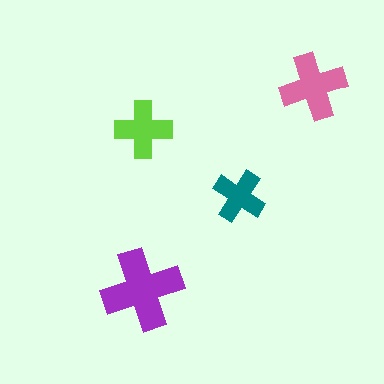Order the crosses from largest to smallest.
the purple one, the pink one, the lime one, the teal one.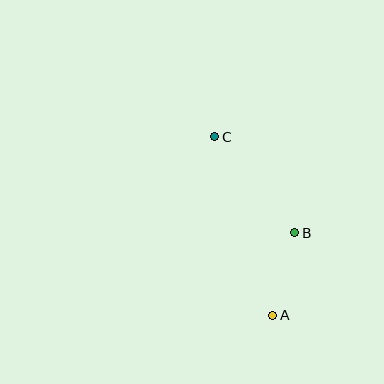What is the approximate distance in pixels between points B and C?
The distance between B and C is approximately 125 pixels.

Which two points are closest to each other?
Points A and B are closest to each other.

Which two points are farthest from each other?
Points A and C are farthest from each other.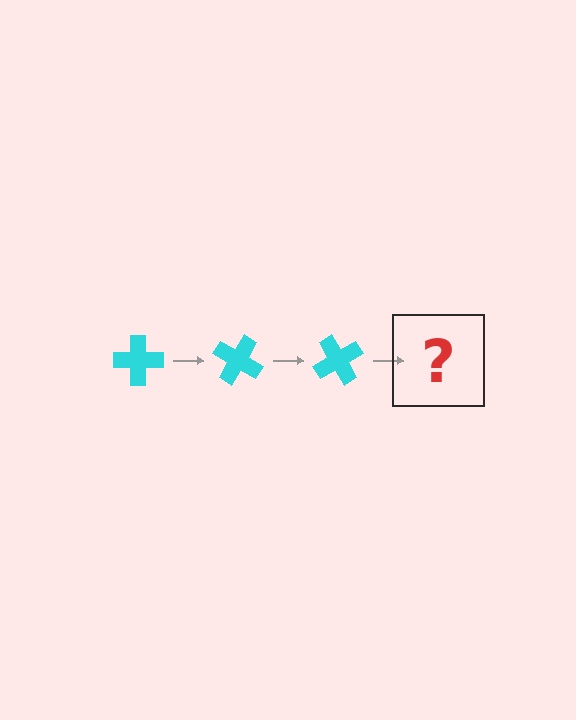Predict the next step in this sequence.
The next step is a cyan cross rotated 90 degrees.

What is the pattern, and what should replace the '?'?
The pattern is that the cross rotates 30 degrees each step. The '?' should be a cyan cross rotated 90 degrees.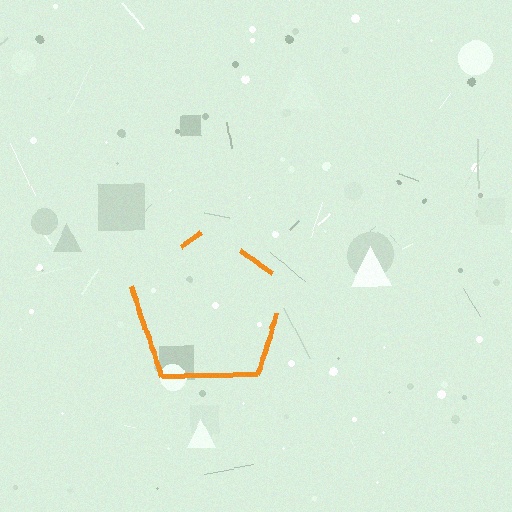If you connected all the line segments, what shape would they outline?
They would outline a pentagon.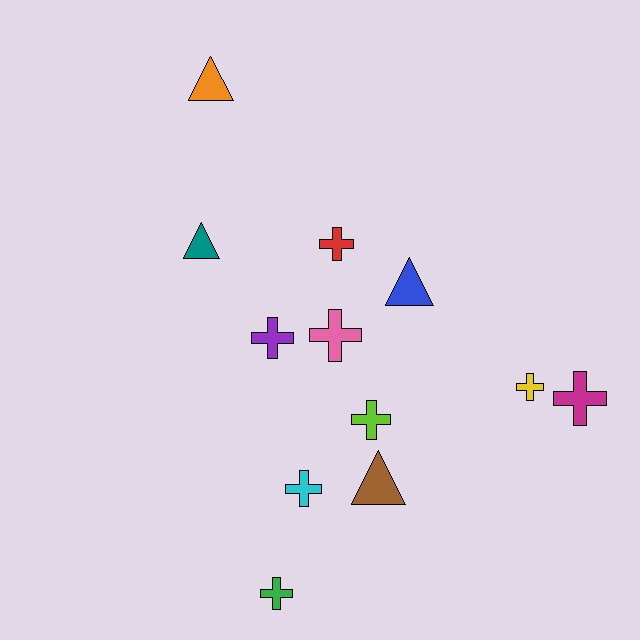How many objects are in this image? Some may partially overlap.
There are 12 objects.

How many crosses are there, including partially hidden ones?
There are 8 crosses.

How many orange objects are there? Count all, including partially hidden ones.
There is 1 orange object.